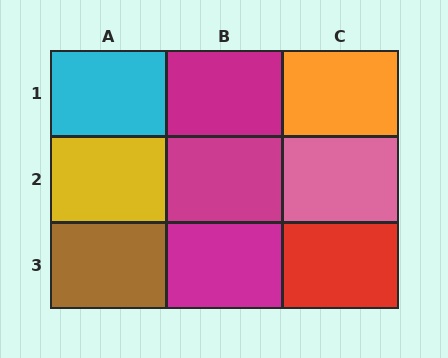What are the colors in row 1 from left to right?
Cyan, magenta, orange.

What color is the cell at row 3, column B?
Magenta.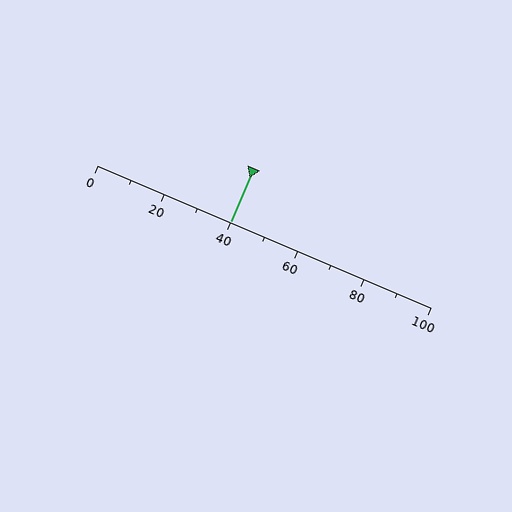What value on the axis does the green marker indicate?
The marker indicates approximately 40.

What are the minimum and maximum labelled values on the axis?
The axis runs from 0 to 100.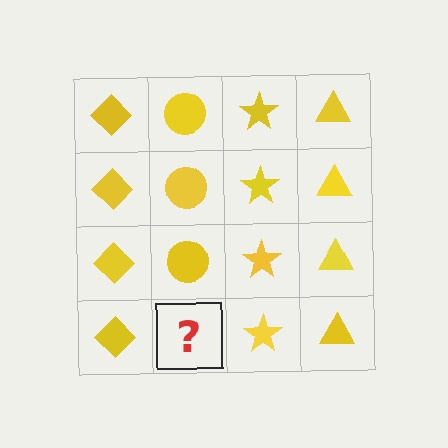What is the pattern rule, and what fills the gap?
The rule is that each column has a consistent shape. The gap should be filled with a yellow circle.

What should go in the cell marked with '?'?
The missing cell should contain a yellow circle.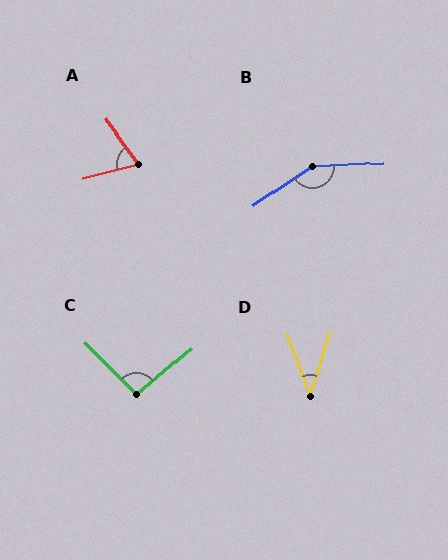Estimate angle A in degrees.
Approximately 69 degrees.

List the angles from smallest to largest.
D (37°), A (69°), C (95°), B (149°).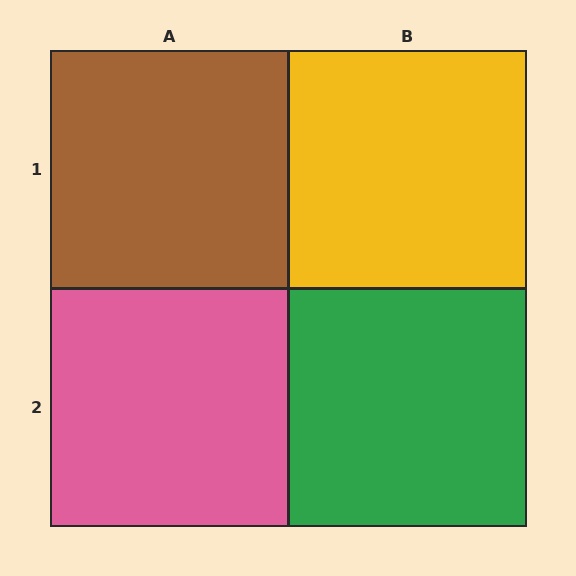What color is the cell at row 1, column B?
Yellow.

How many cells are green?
1 cell is green.